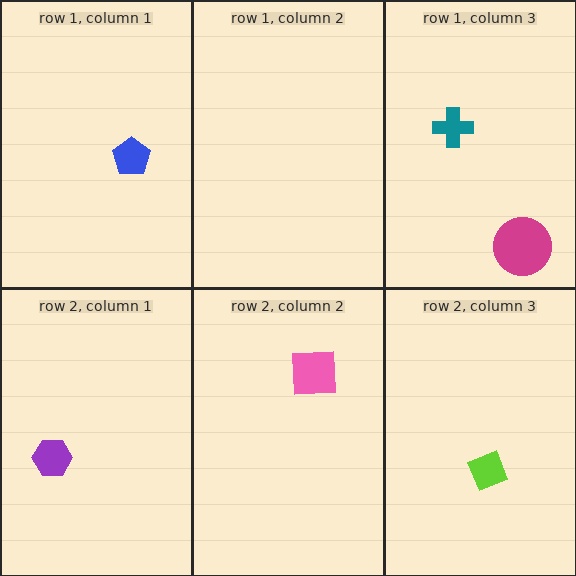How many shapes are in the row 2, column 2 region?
1.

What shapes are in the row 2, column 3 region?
The lime diamond.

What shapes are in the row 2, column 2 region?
The pink square.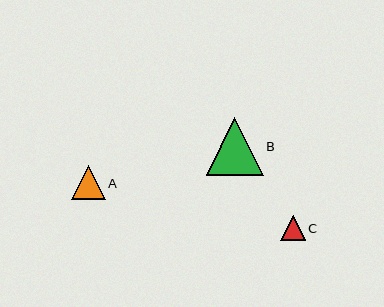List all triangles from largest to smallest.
From largest to smallest: B, A, C.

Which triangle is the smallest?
Triangle C is the smallest with a size of approximately 24 pixels.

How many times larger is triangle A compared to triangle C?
Triangle A is approximately 1.4 times the size of triangle C.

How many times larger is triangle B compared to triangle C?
Triangle B is approximately 2.4 times the size of triangle C.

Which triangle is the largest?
Triangle B is the largest with a size of approximately 57 pixels.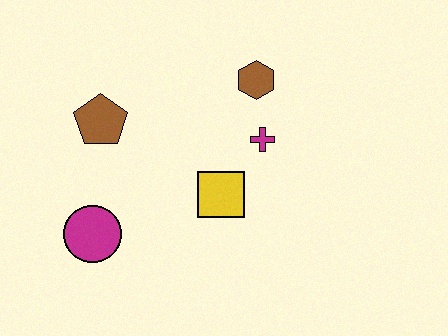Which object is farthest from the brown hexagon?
The magenta circle is farthest from the brown hexagon.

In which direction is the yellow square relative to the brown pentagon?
The yellow square is to the right of the brown pentagon.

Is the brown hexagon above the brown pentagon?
Yes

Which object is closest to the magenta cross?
The brown hexagon is closest to the magenta cross.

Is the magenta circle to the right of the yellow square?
No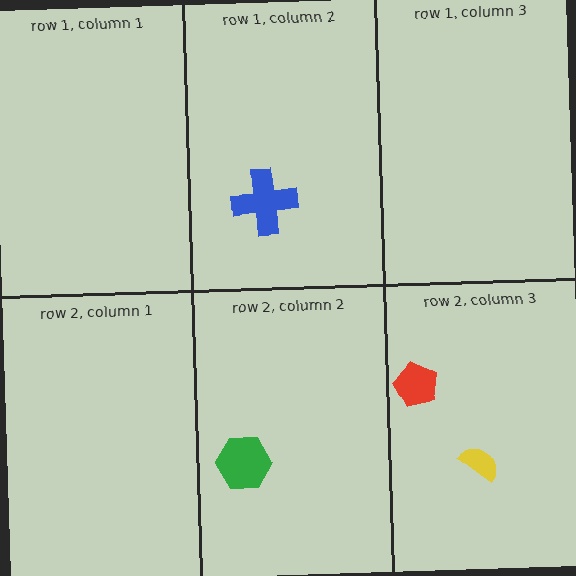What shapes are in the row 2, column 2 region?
The green hexagon.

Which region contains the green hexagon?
The row 2, column 2 region.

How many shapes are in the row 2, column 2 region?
1.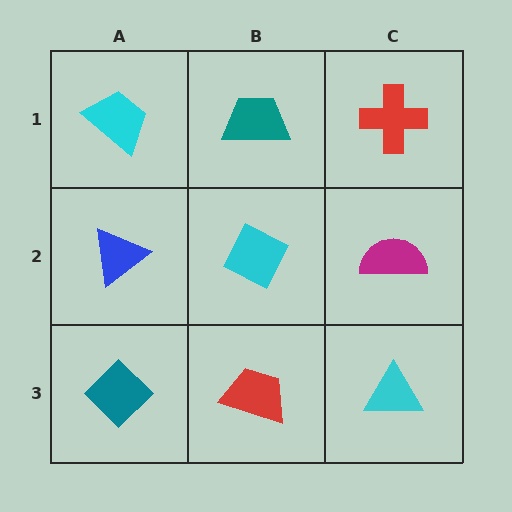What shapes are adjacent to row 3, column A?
A blue triangle (row 2, column A), a red trapezoid (row 3, column B).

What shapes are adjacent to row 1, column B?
A cyan diamond (row 2, column B), a cyan trapezoid (row 1, column A), a red cross (row 1, column C).